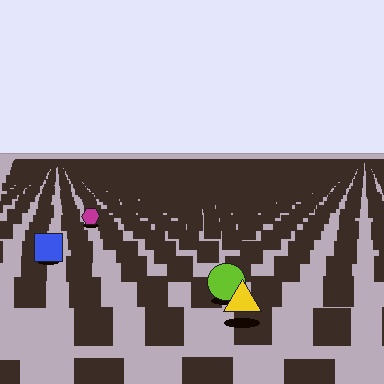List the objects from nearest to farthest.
From nearest to farthest: the yellow triangle, the lime circle, the blue square, the magenta hexagon.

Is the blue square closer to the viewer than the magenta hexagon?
Yes. The blue square is closer — you can tell from the texture gradient: the ground texture is coarser near it.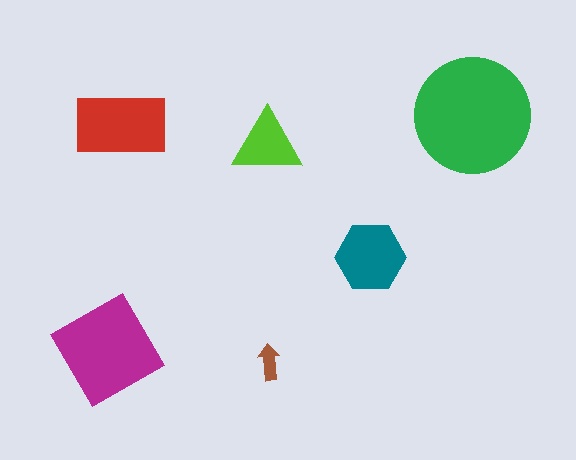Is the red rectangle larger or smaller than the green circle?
Smaller.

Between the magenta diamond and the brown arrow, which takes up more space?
The magenta diamond.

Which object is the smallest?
The brown arrow.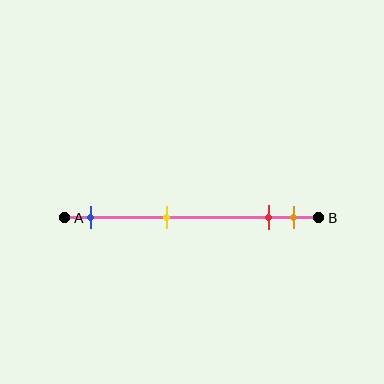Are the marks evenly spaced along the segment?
No, the marks are not evenly spaced.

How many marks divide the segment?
There are 4 marks dividing the segment.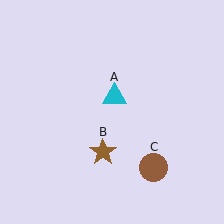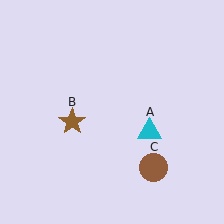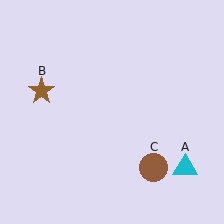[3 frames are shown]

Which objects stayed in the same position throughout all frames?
Brown circle (object C) remained stationary.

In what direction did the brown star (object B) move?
The brown star (object B) moved up and to the left.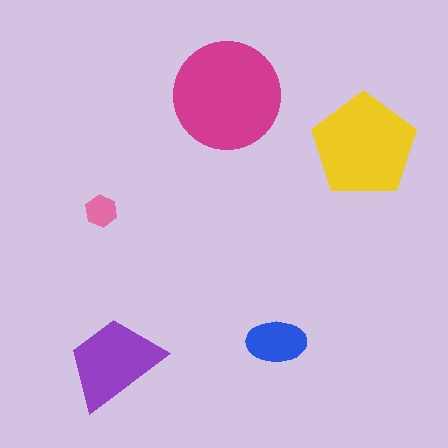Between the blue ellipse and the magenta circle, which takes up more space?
The magenta circle.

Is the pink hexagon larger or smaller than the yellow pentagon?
Smaller.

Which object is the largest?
The magenta circle.